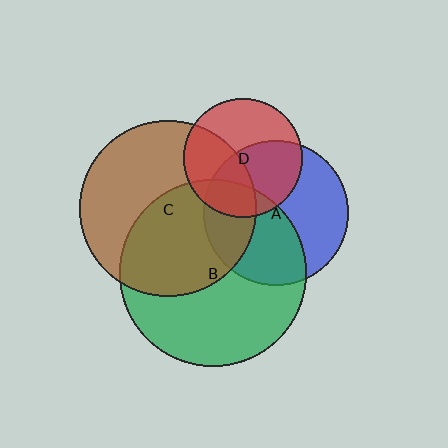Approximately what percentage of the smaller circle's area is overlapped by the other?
Approximately 20%.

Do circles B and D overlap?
Yes.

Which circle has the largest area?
Circle B (green).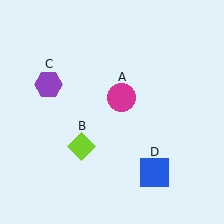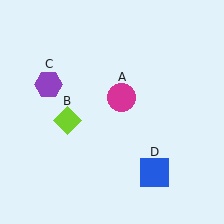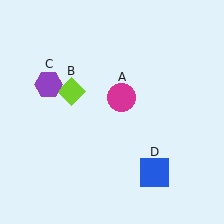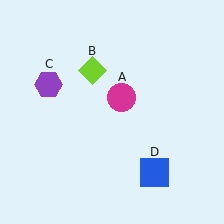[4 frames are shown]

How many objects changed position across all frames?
1 object changed position: lime diamond (object B).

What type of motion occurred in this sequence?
The lime diamond (object B) rotated clockwise around the center of the scene.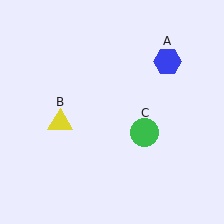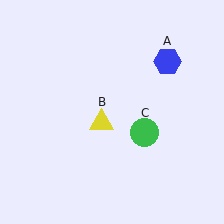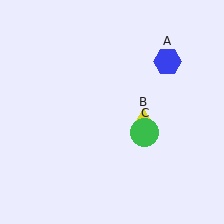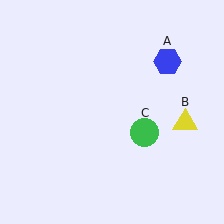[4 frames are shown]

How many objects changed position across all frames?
1 object changed position: yellow triangle (object B).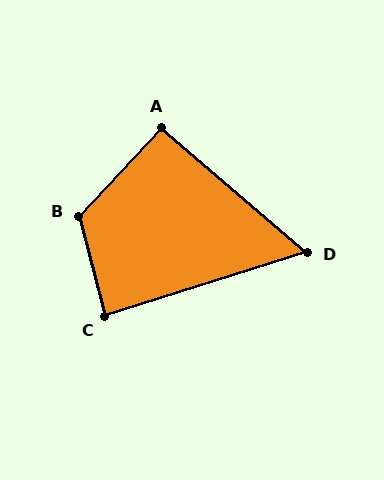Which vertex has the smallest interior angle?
D, at approximately 58 degrees.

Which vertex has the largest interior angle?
B, at approximately 122 degrees.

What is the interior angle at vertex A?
Approximately 93 degrees (approximately right).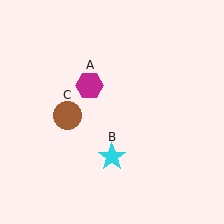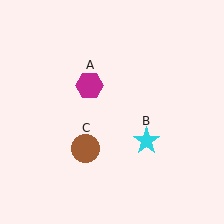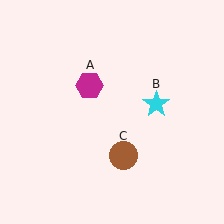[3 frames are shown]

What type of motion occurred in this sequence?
The cyan star (object B), brown circle (object C) rotated counterclockwise around the center of the scene.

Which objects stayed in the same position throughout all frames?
Magenta hexagon (object A) remained stationary.